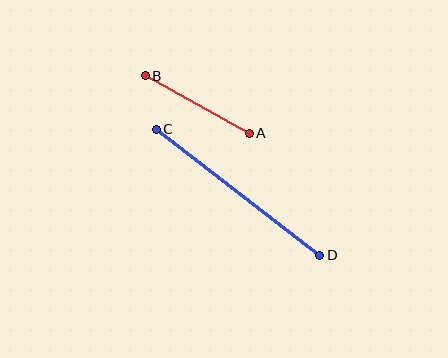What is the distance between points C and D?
The distance is approximately 207 pixels.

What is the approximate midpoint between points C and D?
The midpoint is at approximately (238, 192) pixels.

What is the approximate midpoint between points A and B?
The midpoint is at approximately (197, 104) pixels.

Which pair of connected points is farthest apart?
Points C and D are farthest apart.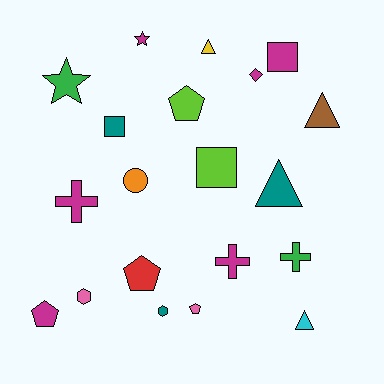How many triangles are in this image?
There are 4 triangles.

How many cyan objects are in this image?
There is 1 cyan object.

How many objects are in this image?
There are 20 objects.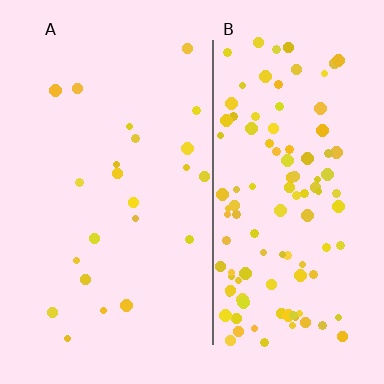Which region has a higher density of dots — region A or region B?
B (the right).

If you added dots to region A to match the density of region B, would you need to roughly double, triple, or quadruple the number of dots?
Approximately quadruple.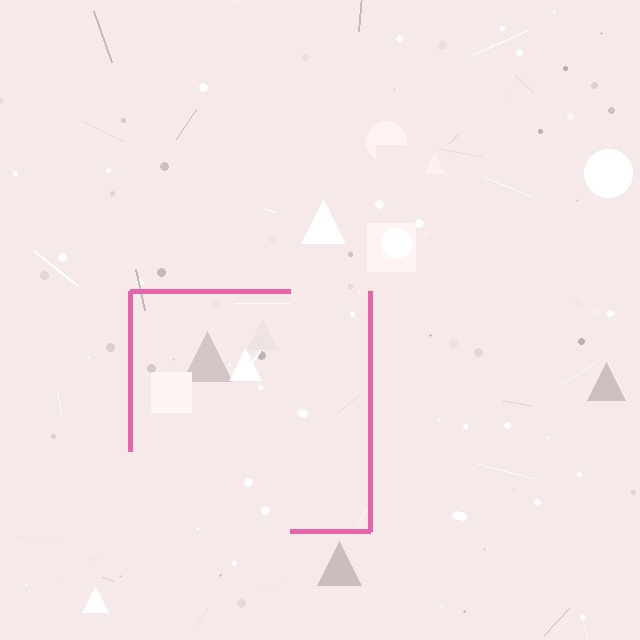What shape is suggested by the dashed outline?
The dashed outline suggests a square.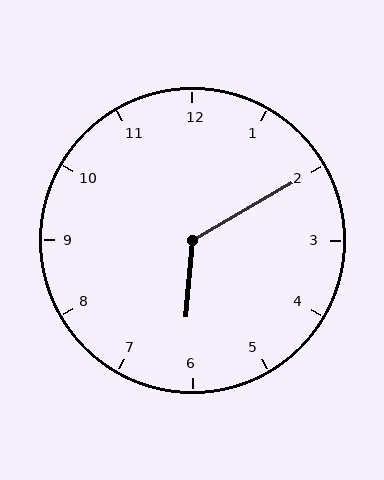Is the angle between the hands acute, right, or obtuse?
It is obtuse.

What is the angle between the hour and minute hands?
Approximately 125 degrees.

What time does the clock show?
6:10.